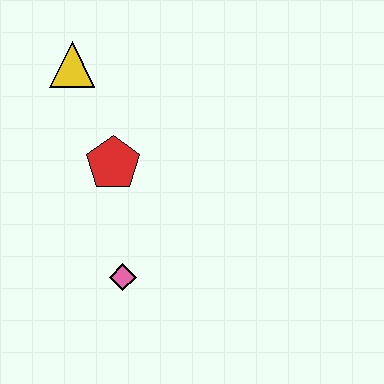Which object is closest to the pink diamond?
The red pentagon is closest to the pink diamond.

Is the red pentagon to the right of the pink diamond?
No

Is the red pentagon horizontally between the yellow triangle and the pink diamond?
Yes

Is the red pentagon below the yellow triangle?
Yes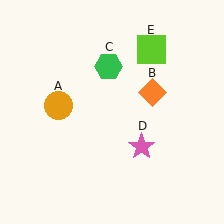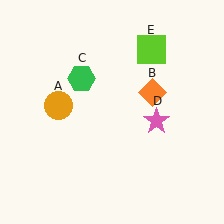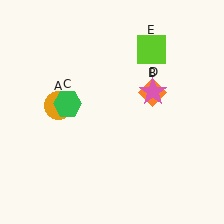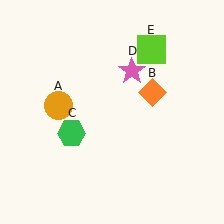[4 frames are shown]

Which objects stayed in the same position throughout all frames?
Orange circle (object A) and orange diamond (object B) and lime square (object E) remained stationary.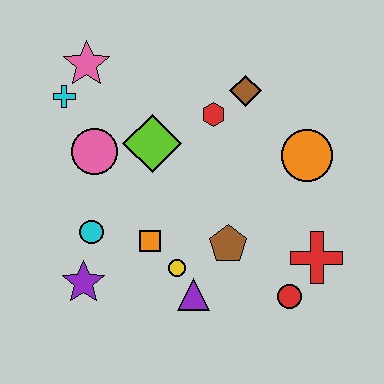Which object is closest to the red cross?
The red circle is closest to the red cross.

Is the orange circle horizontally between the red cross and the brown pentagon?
Yes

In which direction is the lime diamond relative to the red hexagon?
The lime diamond is to the left of the red hexagon.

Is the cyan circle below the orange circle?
Yes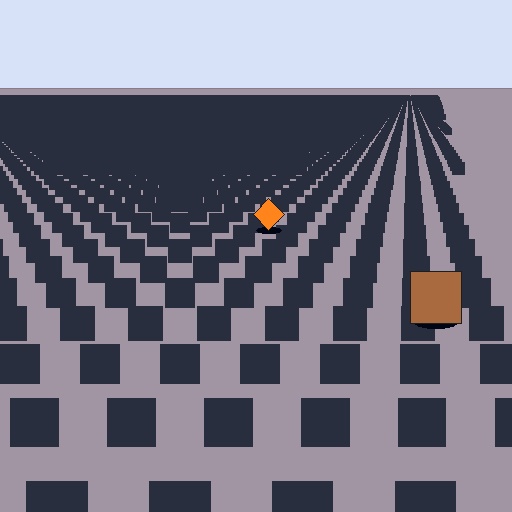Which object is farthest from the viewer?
The orange diamond is farthest from the viewer. It appears smaller and the ground texture around it is denser.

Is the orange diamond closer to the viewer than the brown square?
No. The brown square is closer — you can tell from the texture gradient: the ground texture is coarser near it.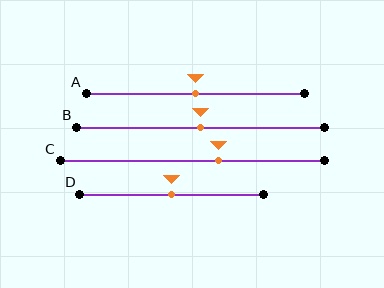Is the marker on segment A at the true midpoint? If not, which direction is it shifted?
Yes, the marker on segment A is at the true midpoint.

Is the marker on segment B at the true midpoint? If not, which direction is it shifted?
Yes, the marker on segment B is at the true midpoint.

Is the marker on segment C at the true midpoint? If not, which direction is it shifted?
No, the marker on segment C is shifted to the right by about 10% of the segment length.